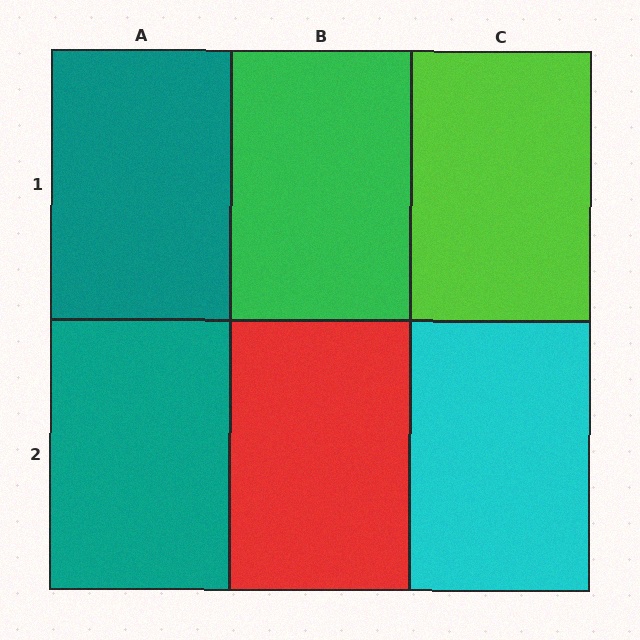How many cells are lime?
1 cell is lime.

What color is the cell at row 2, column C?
Cyan.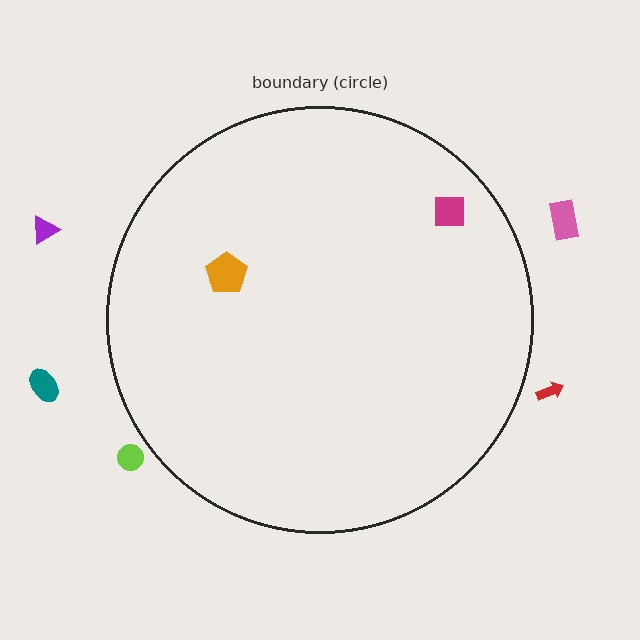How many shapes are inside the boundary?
2 inside, 5 outside.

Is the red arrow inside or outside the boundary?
Outside.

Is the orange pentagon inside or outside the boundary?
Inside.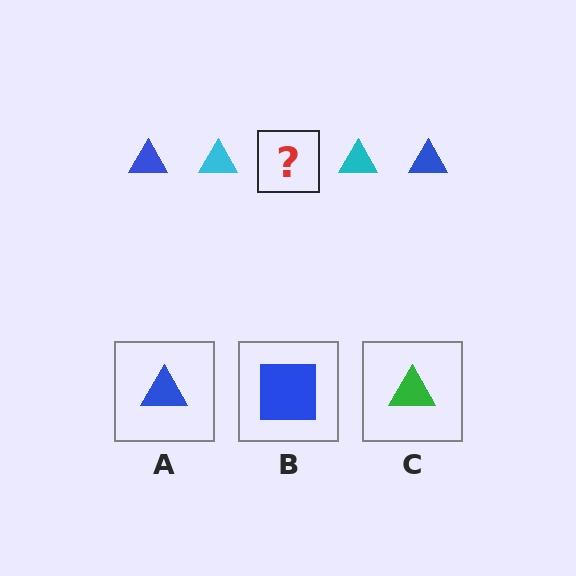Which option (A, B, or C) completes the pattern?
A.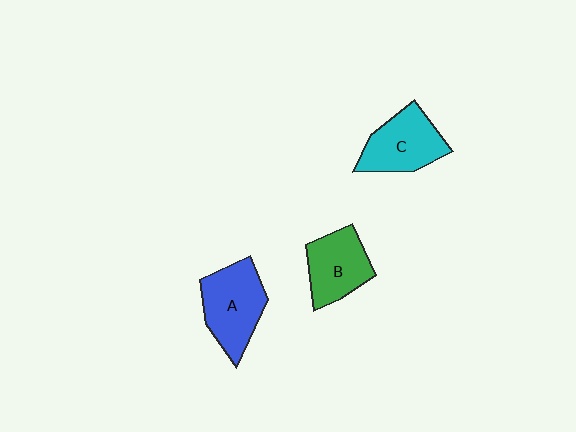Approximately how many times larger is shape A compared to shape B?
Approximately 1.2 times.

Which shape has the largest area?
Shape A (blue).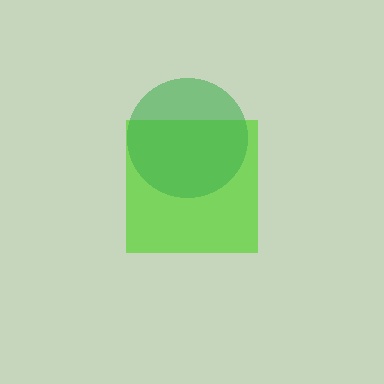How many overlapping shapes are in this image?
There are 2 overlapping shapes in the image.